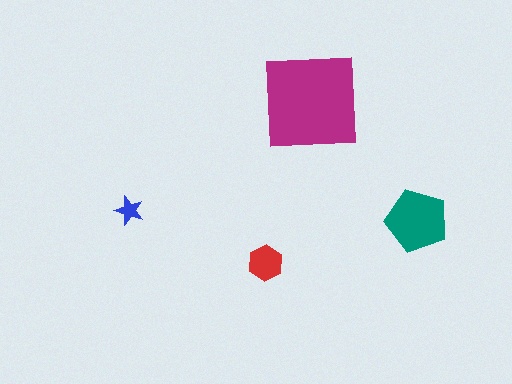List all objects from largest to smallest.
The magenta square, the teal pentagon, the red hexagon, the blue star.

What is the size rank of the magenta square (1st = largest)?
1st.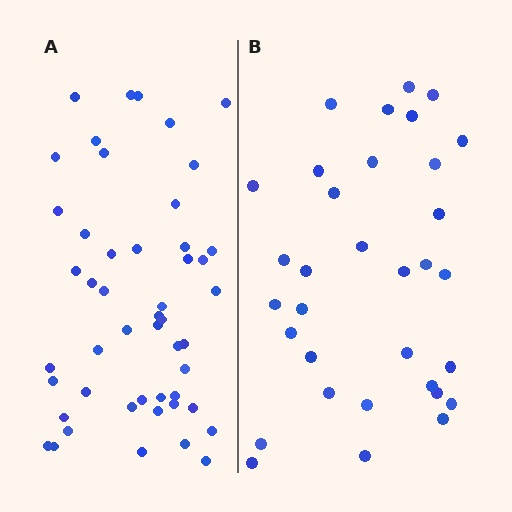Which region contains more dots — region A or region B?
Region A (the left region) has more dots.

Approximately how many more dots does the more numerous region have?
Region A has approximately 15 more dots than region B.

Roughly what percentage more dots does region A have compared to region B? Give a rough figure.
About 50% more.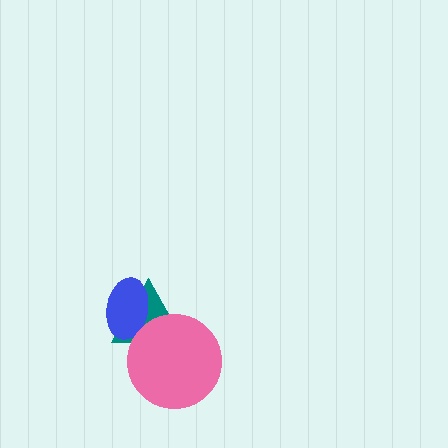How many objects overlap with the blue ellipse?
1 object overlaps with the blue ellipse.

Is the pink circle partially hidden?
No, no other shape covers it.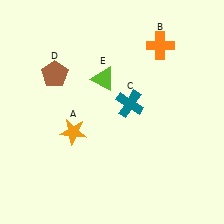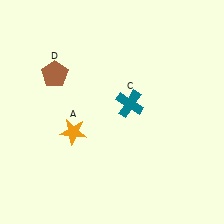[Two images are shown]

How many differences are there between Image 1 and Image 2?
There are 2 differences between the two images.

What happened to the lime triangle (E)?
The lime triangle (E) was removed in Image 2. It was in the top-left area of Image 1.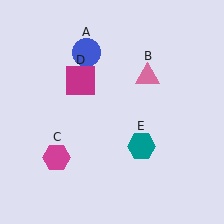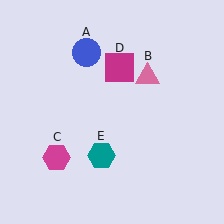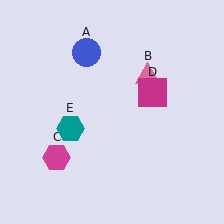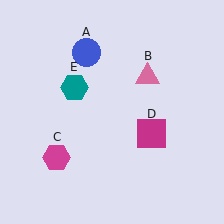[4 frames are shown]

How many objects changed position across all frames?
2 objects changed position: magenta square (object D), teal hexagon (object E).